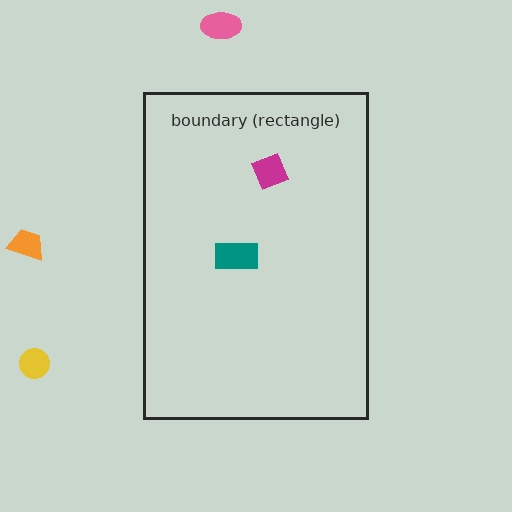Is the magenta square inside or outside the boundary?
Inside.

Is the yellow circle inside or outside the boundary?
Outside.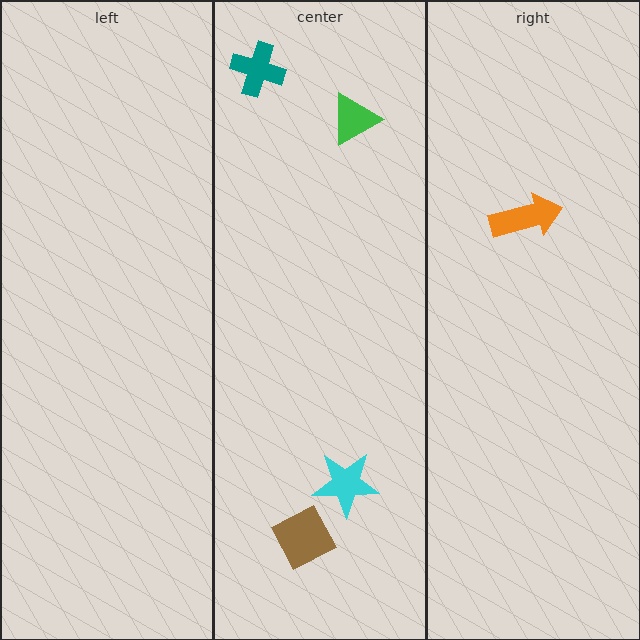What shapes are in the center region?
The cyan star, the teal cross, the green triangle, the brown square.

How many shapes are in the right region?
1.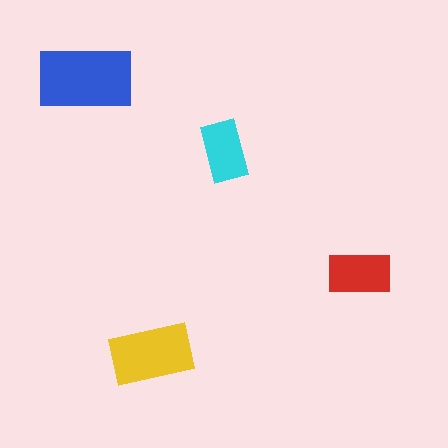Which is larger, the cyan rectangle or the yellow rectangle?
The yellow one.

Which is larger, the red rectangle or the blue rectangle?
The blue one.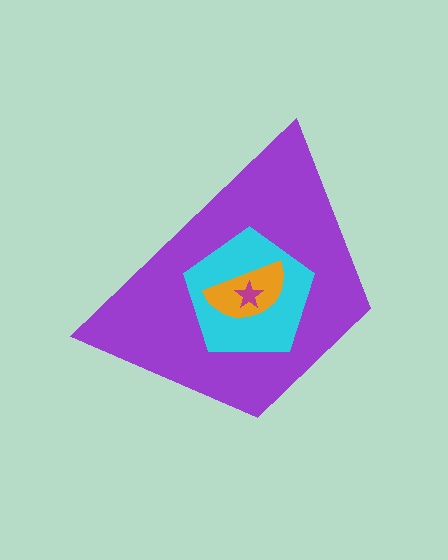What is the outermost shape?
The purple trapezoid.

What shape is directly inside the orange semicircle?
The magenta star.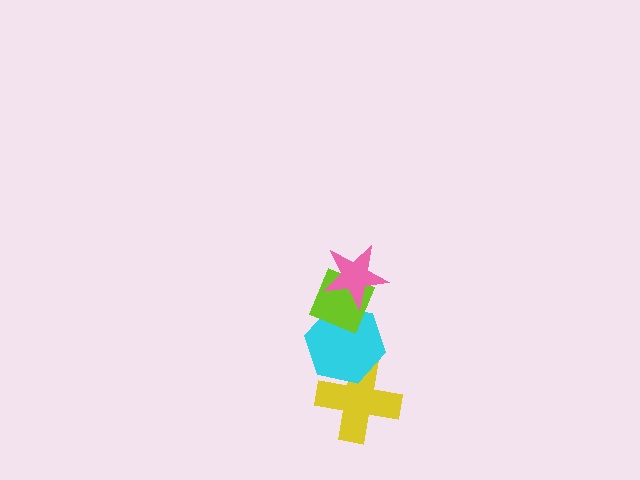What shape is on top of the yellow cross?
The cyan hexagon is on top of the yellow cross.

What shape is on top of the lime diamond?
The pink star is on top of the lime diamond.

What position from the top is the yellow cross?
The yellow cross is 4th from the top.